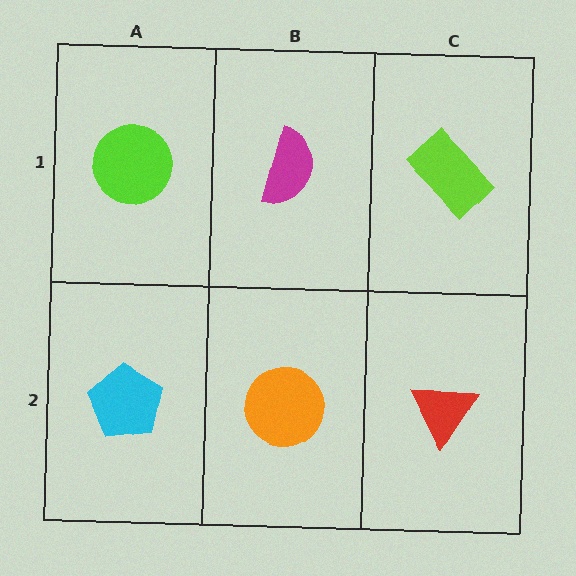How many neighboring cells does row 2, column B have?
3.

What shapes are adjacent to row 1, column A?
A cyan pentagon (row 2, column A), a magenta semicircle (row 1, column B).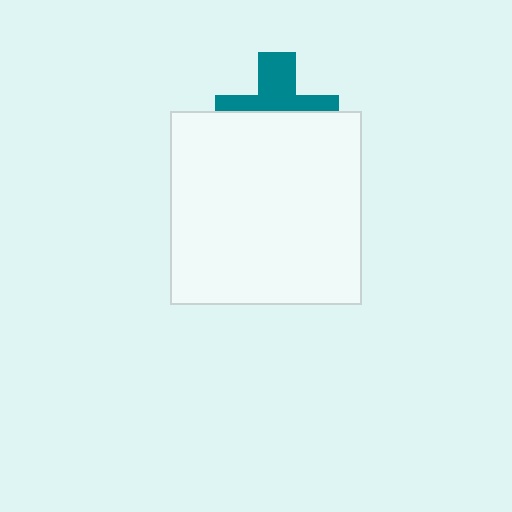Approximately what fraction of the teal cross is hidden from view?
Roughly 53% of the teal cross is hidden behind the white rectangle.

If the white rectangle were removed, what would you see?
You would see the complete teal cross.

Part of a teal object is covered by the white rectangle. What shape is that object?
It is a cross.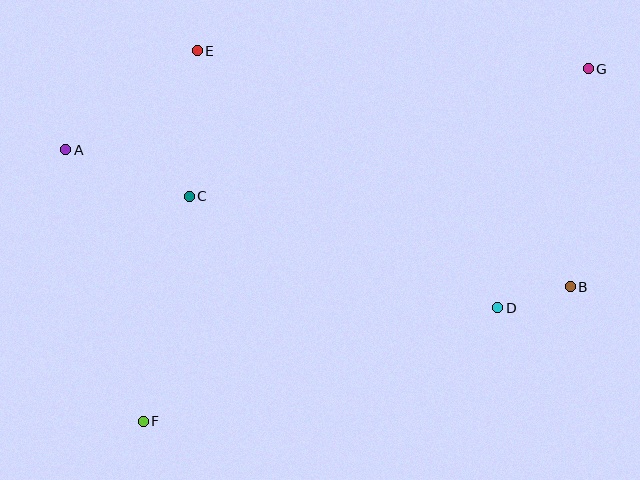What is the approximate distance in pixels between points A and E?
The distance between A and E is approximately 165 pixels.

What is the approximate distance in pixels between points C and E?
The distance between C and E is approximately 146 pixels.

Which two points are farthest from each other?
Points F and G are farthest from each other.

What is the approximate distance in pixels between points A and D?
The distance between A and D is approximately 460 pixels.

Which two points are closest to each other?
Points B and D are closest to each other.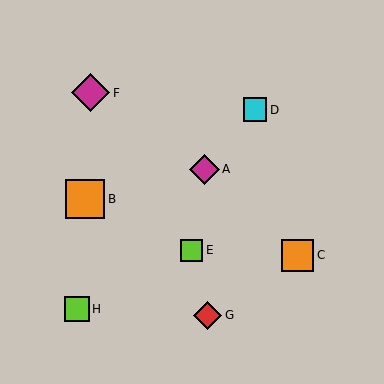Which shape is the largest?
The orange square (labeled B) is the largest.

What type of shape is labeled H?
Shape H is a lime square.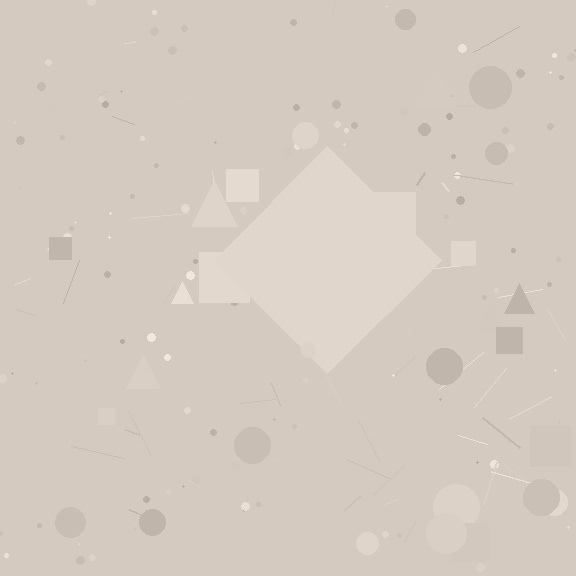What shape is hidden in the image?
A diamond is hidden in the image.